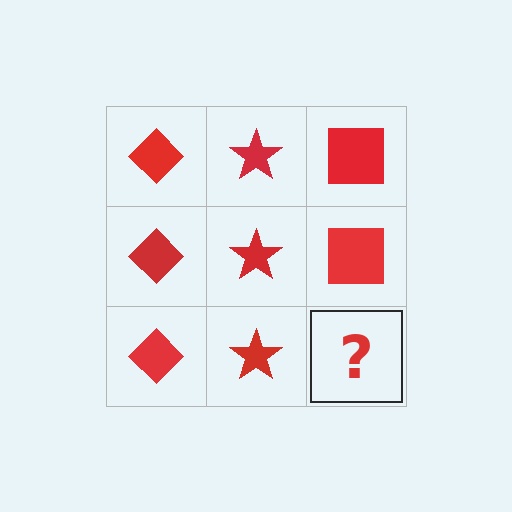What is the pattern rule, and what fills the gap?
The rule is that each column has a consistent shape. The gap should be filled with a red square.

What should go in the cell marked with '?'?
The missing cell should contain a red square.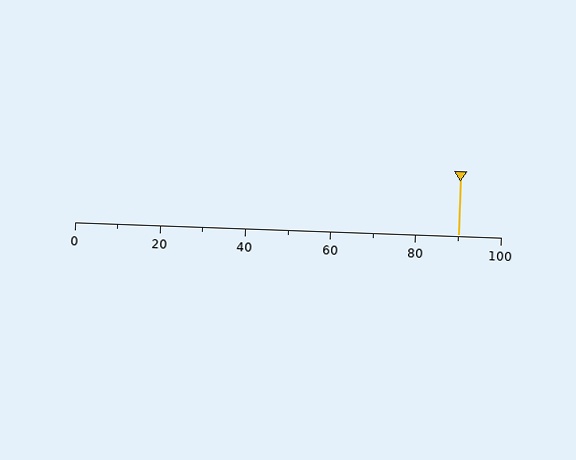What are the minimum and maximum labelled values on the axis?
The axis runs from 0 to 100.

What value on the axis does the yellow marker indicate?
The marker indicates approximately 90.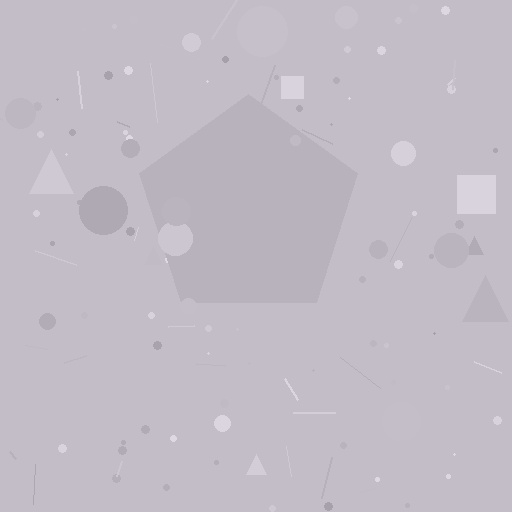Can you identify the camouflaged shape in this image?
The camouflaged shape is a pentagon.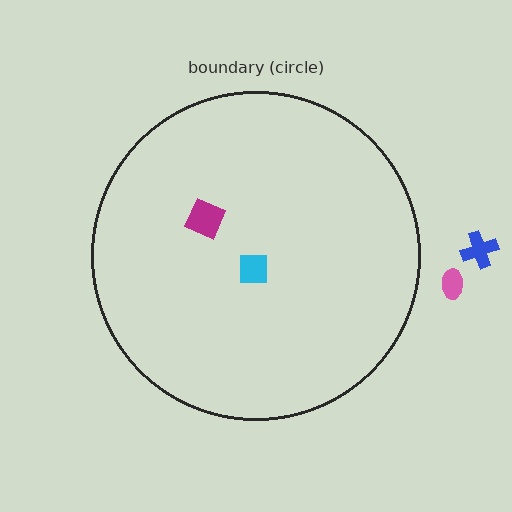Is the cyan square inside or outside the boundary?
Inside.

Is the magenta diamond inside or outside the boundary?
Inside.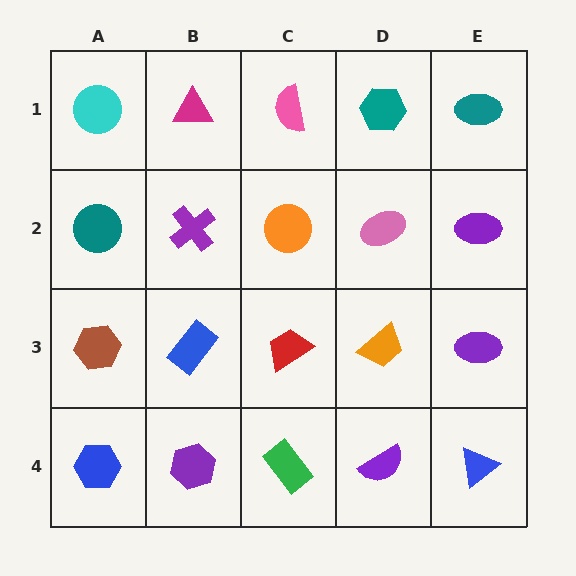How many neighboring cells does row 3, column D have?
4.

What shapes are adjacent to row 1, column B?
A purple cross (row 2, column B), a cyan circle (row 1, column A), a pink semicircle (row 1, column C).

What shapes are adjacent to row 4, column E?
A purple ellipse (row 3, column E), a purple semicircle (row 4, column D).